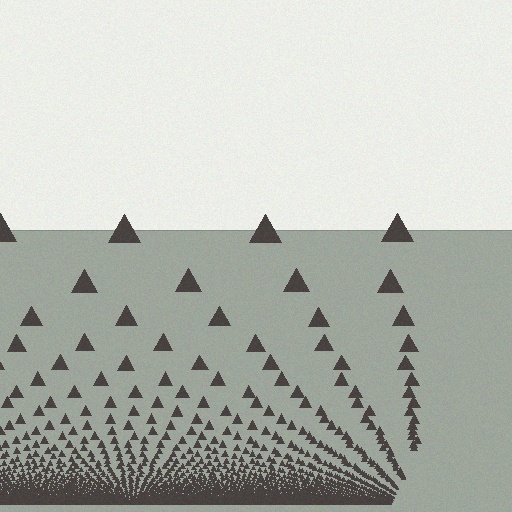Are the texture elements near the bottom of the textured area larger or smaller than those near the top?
Smaller. The gradient is inverted — elements near the bottom are smaller and denser.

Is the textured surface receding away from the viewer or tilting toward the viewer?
The surface appears to tilt toward the viewer. Texture elements get larger and sparser toward the top.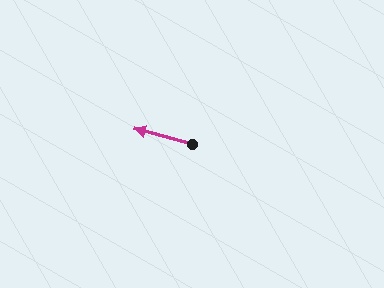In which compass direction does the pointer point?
West.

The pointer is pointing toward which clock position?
Roughly 9 o'clock.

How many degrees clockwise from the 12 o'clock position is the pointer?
Approximately 285 degrees.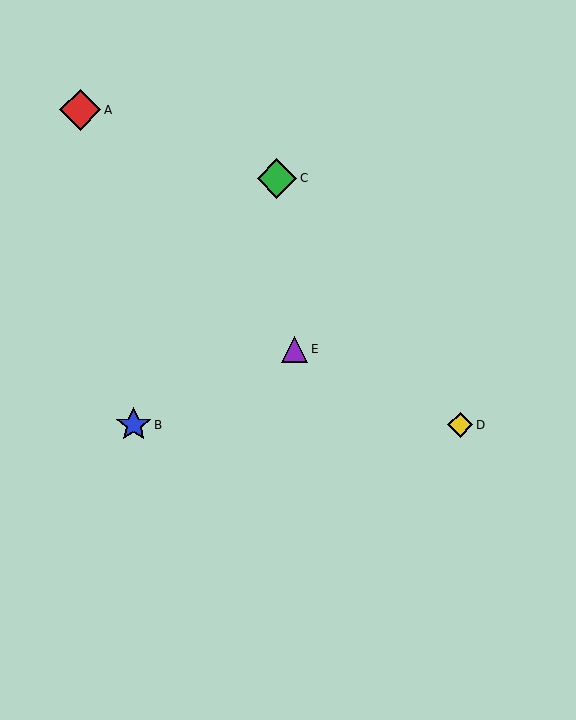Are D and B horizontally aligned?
Yes, both are at y≈425.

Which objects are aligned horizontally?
Objects B, D are aligned horizontally.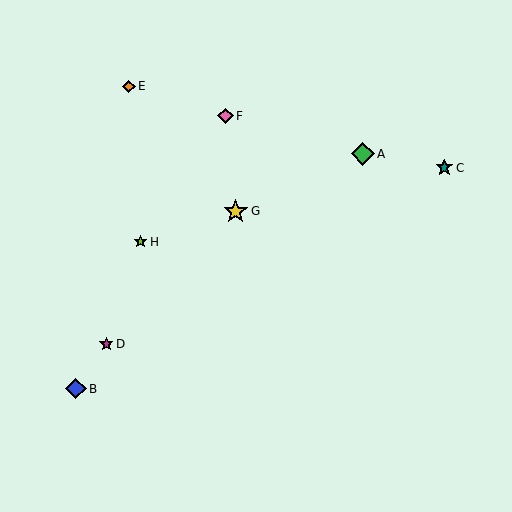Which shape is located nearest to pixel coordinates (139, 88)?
The orange diamond (labeled E) at (129, 86) is nearest to that location.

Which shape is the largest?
The yellow star (labeled G) is the largest.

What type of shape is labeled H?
Shape H is a lime star.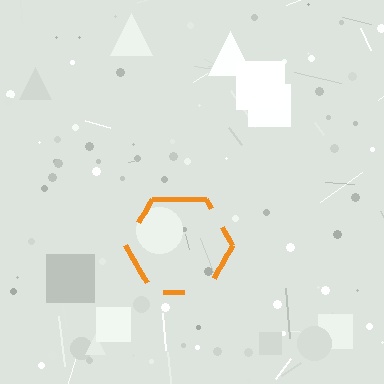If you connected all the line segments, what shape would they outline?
They would outline a hexagon.